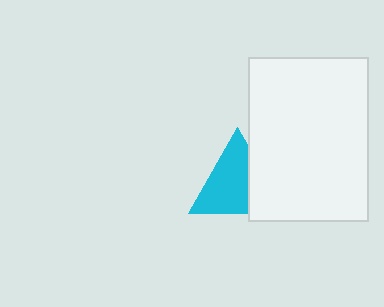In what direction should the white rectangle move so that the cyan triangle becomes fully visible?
The white rectangle should move right. That is the shortest direction to clear the overlap and leave the cyan triangle fully visible.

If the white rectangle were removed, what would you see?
You would see the complete cyan triangle.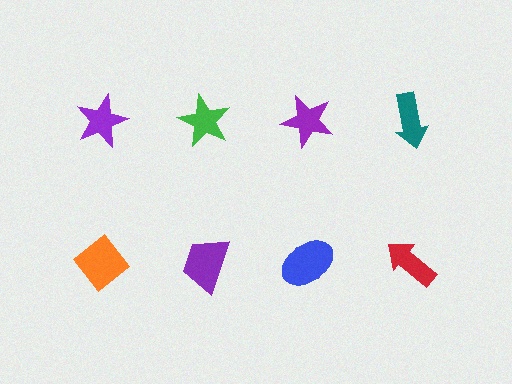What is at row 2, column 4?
A red arrow.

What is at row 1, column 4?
A teal arrow.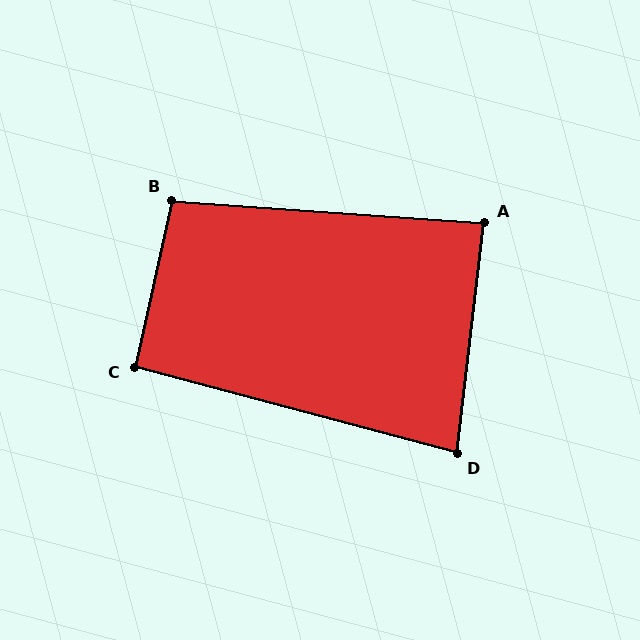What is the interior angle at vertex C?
Approximately 93 degrees (approximately right).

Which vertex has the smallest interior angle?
D, at approximately 82 degrees.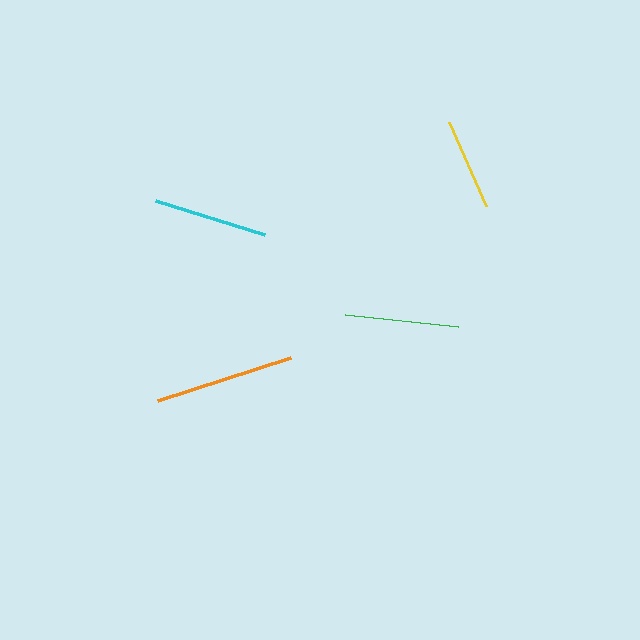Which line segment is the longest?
The orange line is the longest at approximately 140 pixels.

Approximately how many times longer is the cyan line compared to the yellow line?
The cyan line is approximately 1.2 times the length of the yellow line.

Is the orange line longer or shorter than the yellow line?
The orange line is longer than the yellow line.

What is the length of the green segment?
The green segment is approximately 114 pixels long.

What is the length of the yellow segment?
The yellow segment is approximately 92 pixels long.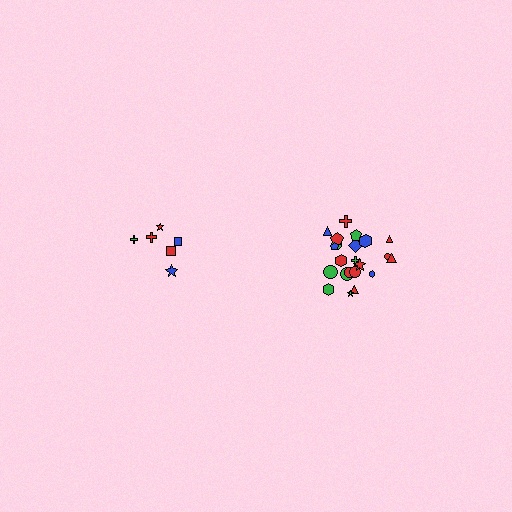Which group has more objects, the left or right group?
The right group.